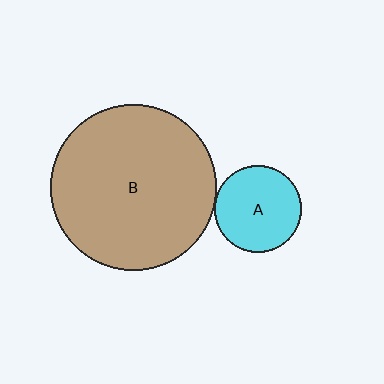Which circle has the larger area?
Circle B (brown).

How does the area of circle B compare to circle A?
Approximately 3.7 times.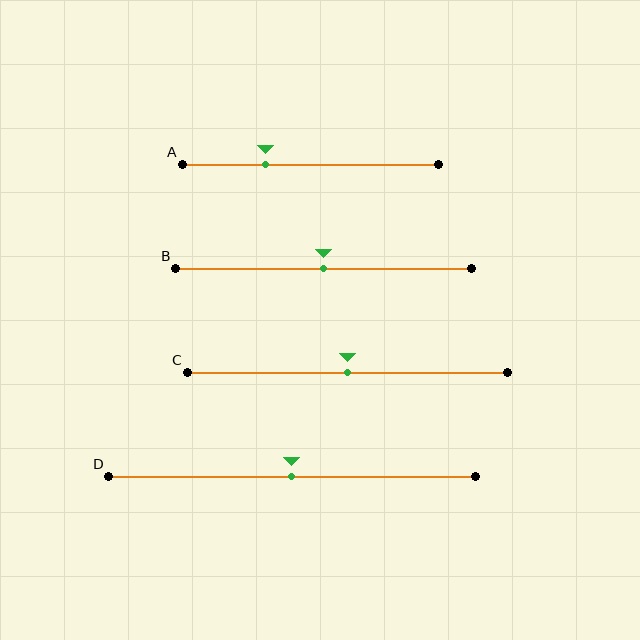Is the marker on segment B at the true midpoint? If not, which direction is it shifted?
Yes, the marker on segment B is at the true midpoint.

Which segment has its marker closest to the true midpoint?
Segment B has its marker closest to the true midpoint.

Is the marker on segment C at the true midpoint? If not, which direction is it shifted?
Yes, the marker on segment C is at the true midpoint.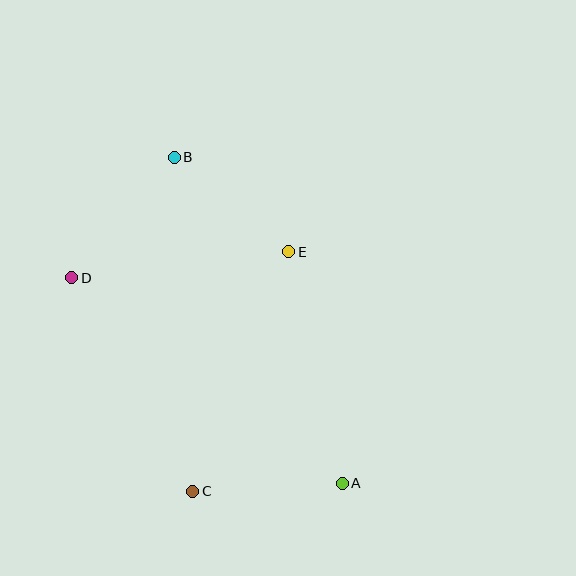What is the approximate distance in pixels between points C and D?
The distance between C and D is approximately 245 pixels.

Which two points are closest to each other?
Points B and E are closest to each other.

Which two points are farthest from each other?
Points A and B are farthest from each other.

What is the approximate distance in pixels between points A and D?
The distance between A and D is approximately 340 pixels.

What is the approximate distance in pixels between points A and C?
The distance between A and C is approximately 150 pixels.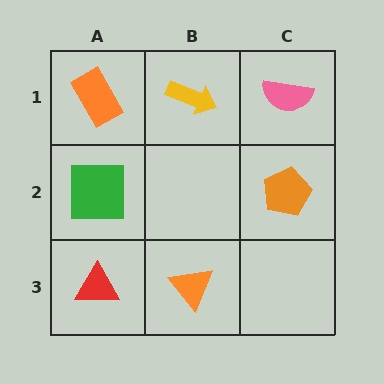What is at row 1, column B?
A yellow arrow.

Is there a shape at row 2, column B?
No, that cell is empty.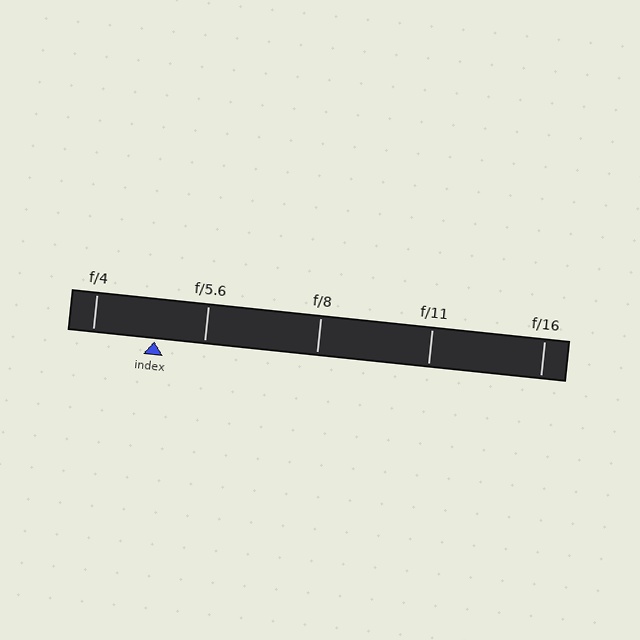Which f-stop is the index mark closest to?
The index mark is closest to f/5.6.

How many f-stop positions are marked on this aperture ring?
There are 5 f-stop positions marked.